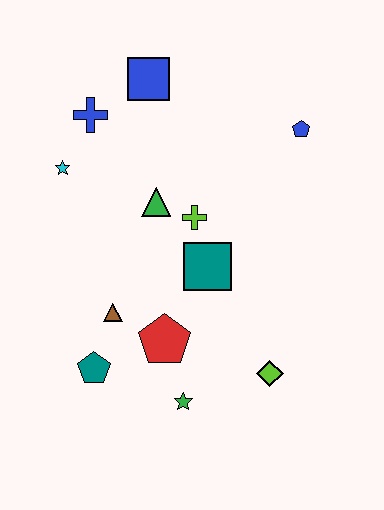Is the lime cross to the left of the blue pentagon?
Yes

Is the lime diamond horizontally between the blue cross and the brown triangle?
No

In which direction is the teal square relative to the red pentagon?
The teal square is above the red pentagon.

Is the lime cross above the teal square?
Yes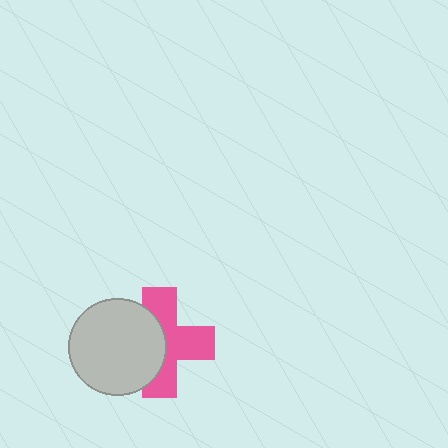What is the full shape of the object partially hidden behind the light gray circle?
The partially hidden object is a pink cross.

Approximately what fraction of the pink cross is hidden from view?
Roughly 43% of the pink cross is hidden behind the light gray circle.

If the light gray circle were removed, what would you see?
You would see the complete pink cross.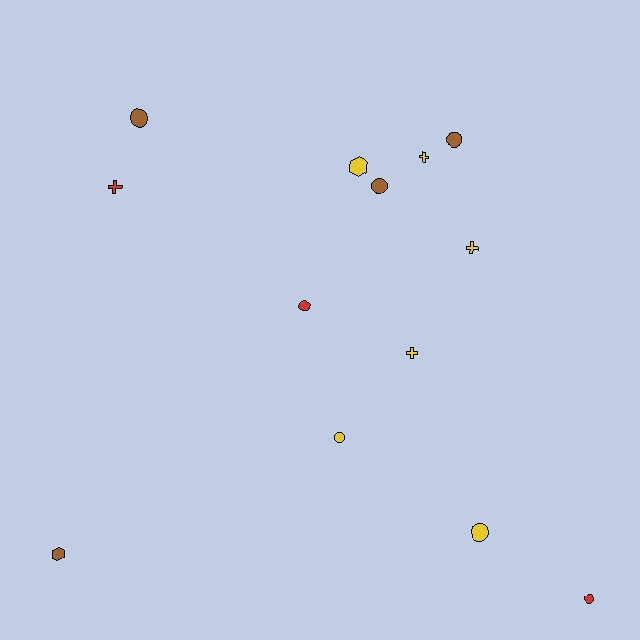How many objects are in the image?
There are 13 objects.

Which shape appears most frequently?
Circle, with 7 objects.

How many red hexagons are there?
There are no red hexagons.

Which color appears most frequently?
Yellow, with 6 objects.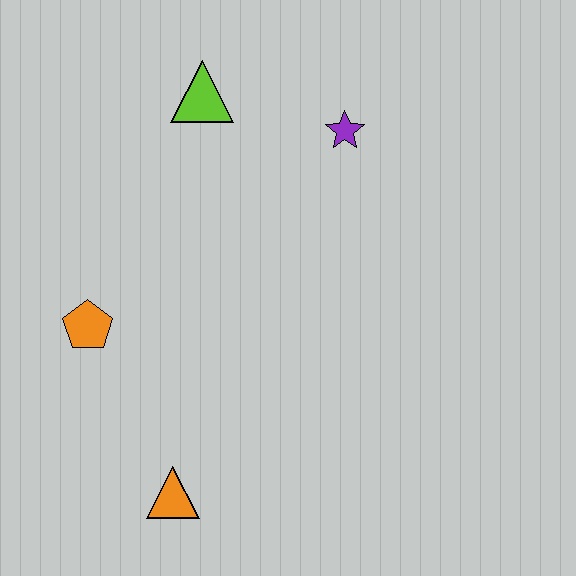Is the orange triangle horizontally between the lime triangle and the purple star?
No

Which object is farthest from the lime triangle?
The orange triangle is farthest from the lime triangle.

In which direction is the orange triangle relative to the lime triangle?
The orange triangle is below the lime triangle.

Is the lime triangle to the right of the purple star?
No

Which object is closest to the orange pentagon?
The orange triangle is closest to the orange pentagon.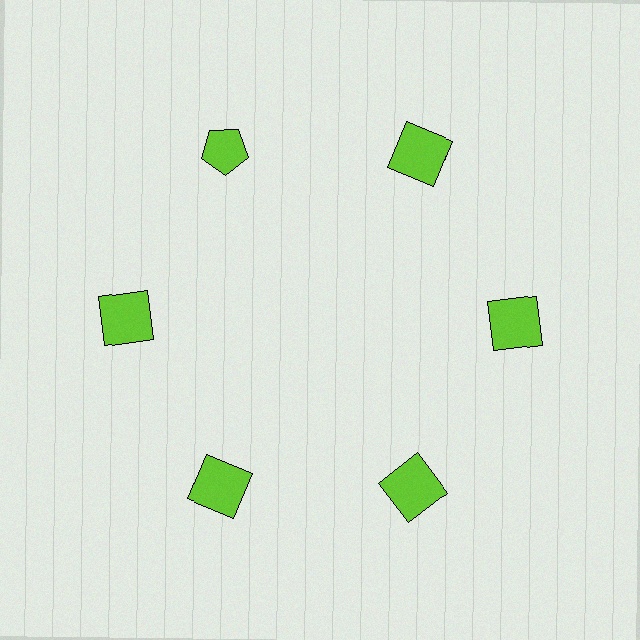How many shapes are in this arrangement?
There are 6 shapes arranged in a ring pattern.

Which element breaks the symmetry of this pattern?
The lime pentagon at roughly the 11 o'clock position breaks the symmetry. All other shapes are lime squares.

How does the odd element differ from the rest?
It has a different shape: pentagon instead of square.